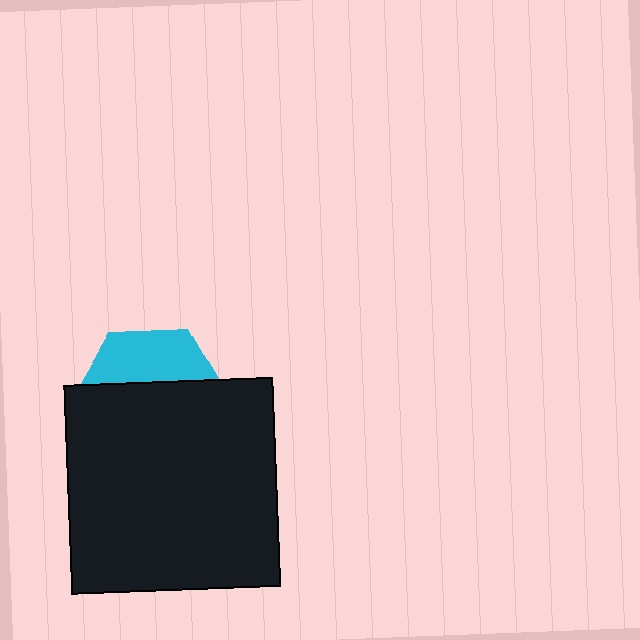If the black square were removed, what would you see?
You would see the complete cyan hexagon.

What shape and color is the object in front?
The object in front is a black square.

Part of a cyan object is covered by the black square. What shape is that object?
It is a hexagon.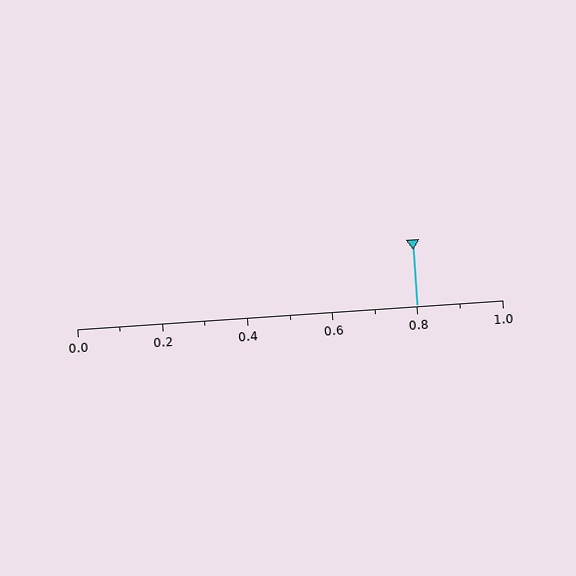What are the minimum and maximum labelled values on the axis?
The axis runs from 0.0 to 1.0.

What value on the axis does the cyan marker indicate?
The marker indicates approximately 0.8.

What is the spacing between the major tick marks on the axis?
The major ticks are spaced 0.2 apart.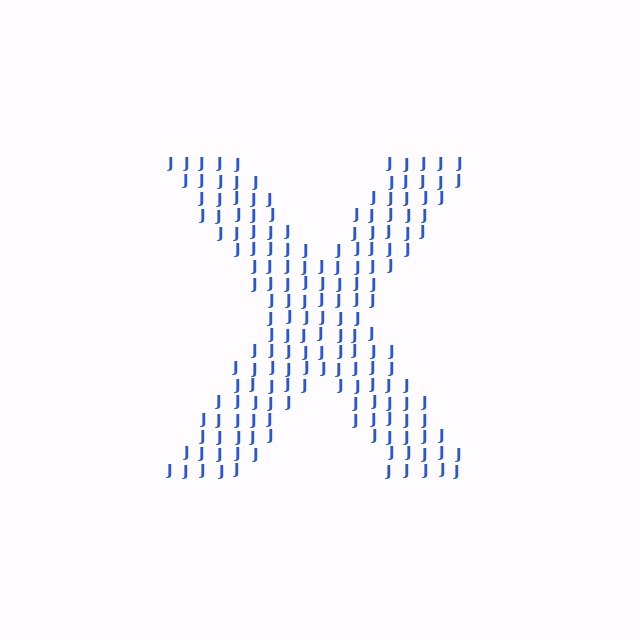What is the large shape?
The large shape is the letter X.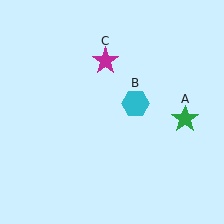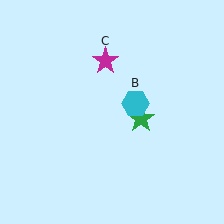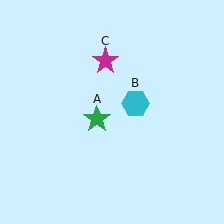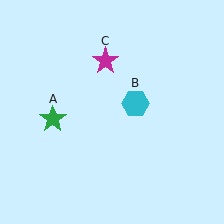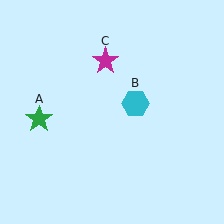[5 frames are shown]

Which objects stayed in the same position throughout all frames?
Cyan hexagon (object B) and magenta star (object C) remained stationary.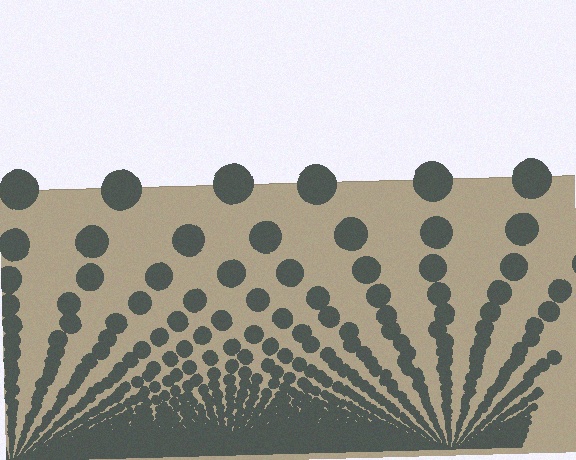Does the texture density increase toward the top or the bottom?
Density increases toward the bottom.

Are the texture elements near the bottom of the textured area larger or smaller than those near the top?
Smaller. The gradient is inverted — elements near the bottom are smaller and denser.